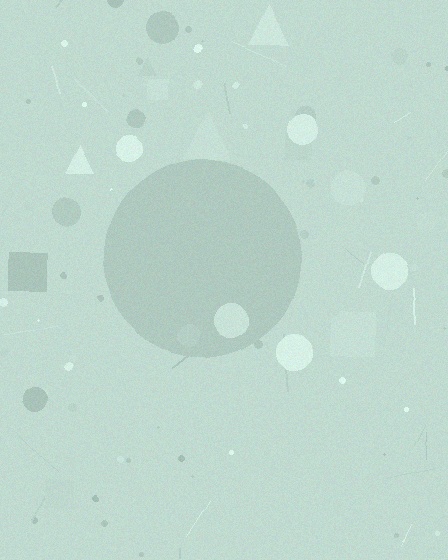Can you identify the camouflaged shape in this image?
The camouflaged shape is a circle.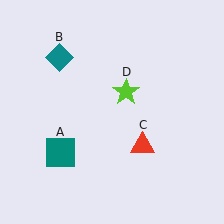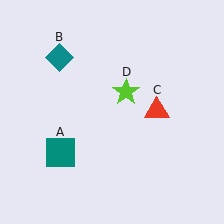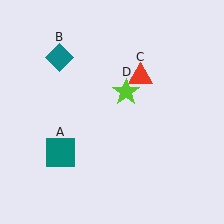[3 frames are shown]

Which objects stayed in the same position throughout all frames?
Teal square (object A) and teal diamond (object B) and lime star (object D) remained stationary.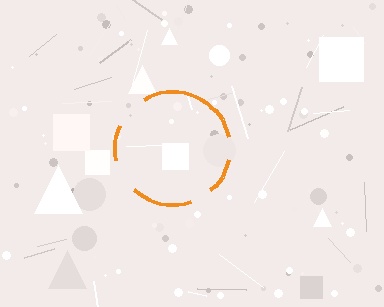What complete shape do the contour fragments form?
The contour fragments form a circle.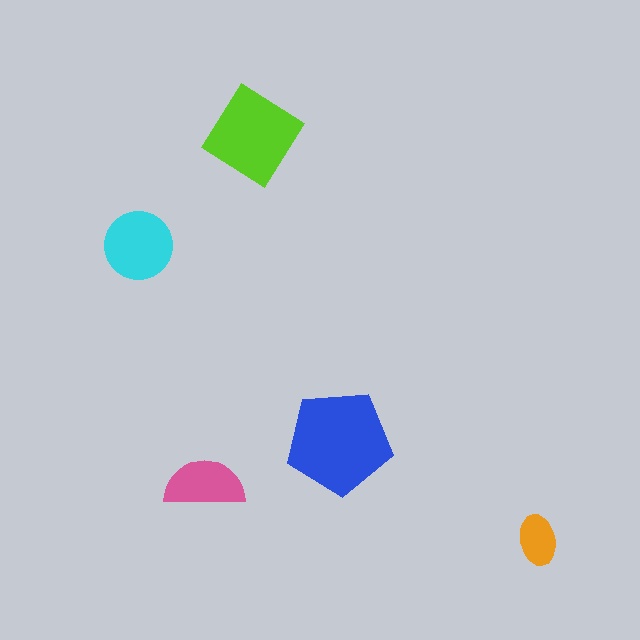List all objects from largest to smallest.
The blue pentagon, the lime diamond, the cyan circle, the pink semicircle, the orange ellipse.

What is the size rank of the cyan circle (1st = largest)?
3rd.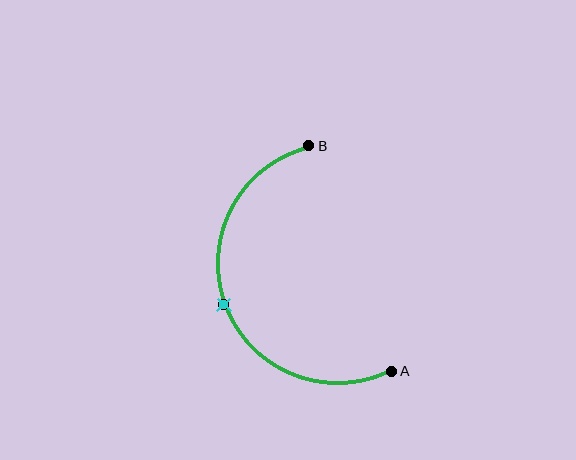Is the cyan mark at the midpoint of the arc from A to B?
Yes. The cyan mark lies on the arc at equal arc-length from both A and B — it is the arc midpoint.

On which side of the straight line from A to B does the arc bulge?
The arc bulges to the left of the straight line connecting A and B.